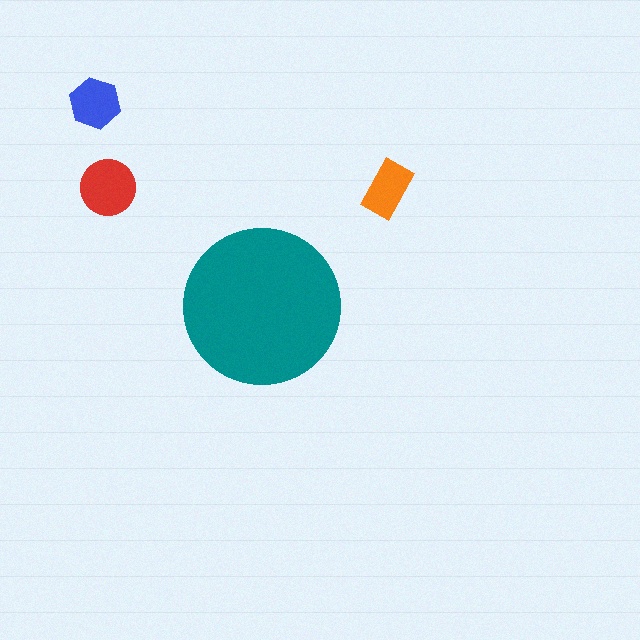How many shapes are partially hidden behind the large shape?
0 shapes are partially hidden.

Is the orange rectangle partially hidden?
No, the orange rectangle is fully visible.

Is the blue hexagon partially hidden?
No, the blue hexagon is fully visible.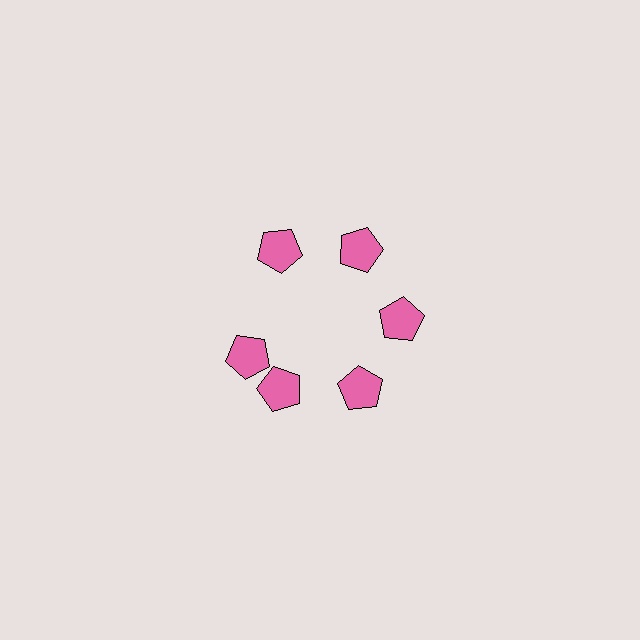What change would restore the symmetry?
The symmetry would be restored by rotating it back into even spacing with its neighbors so that all 6 pentagons sit at equal angles and equal distance from the center.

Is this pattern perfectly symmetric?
No. The 6 pink pentagons are arranged in a ring, but one element near the 9 o'clock position is rotated out of alignment along the ring, breaking the 6-fold rotational symmetry.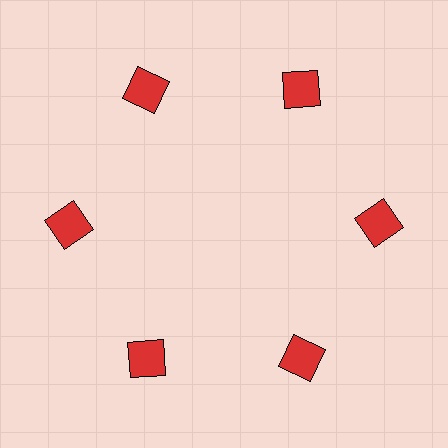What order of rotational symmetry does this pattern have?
This pattern has 6-fold rotational symmetry.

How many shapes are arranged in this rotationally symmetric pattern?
There are 6 shapes, arranged in 6 groups of 1.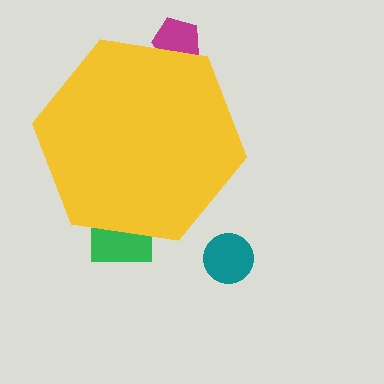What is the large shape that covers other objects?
A yellow hexagon.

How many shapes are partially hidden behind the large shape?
2 shapes are partially hidden.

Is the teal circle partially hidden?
No, the teal circle is fully visible.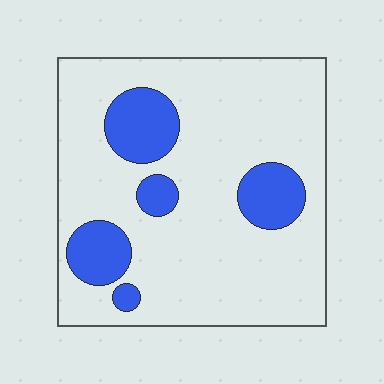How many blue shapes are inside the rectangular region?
5.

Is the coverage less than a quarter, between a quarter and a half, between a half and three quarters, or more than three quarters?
Less than a quarter.